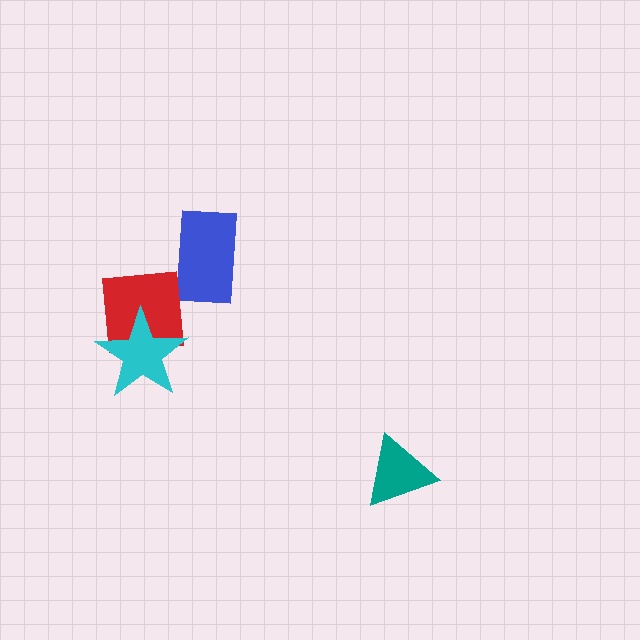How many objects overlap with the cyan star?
1 object overlaps with the cyan star.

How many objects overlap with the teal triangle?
0 objects overlap with the teal triangle.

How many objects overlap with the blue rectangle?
0 objects overlap with the blue rectangle.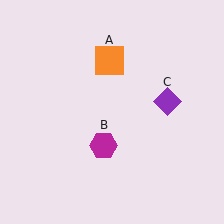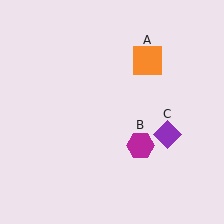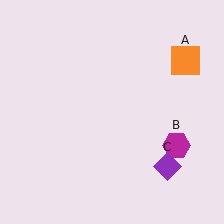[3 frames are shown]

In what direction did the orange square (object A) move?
The orange square (object A) moved right.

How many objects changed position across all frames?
3 objects changed position: orange square (object A), magenta hexagon (object B), purple diamond (object C).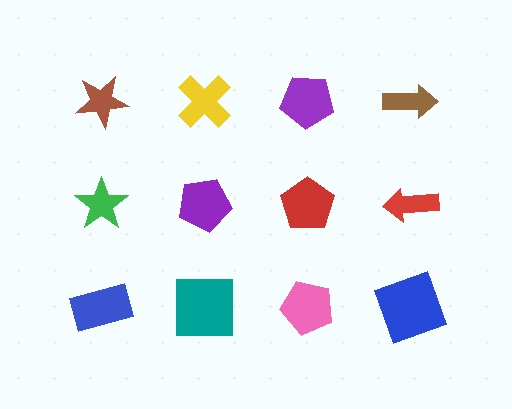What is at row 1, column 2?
A yellow cross.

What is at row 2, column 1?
A green star.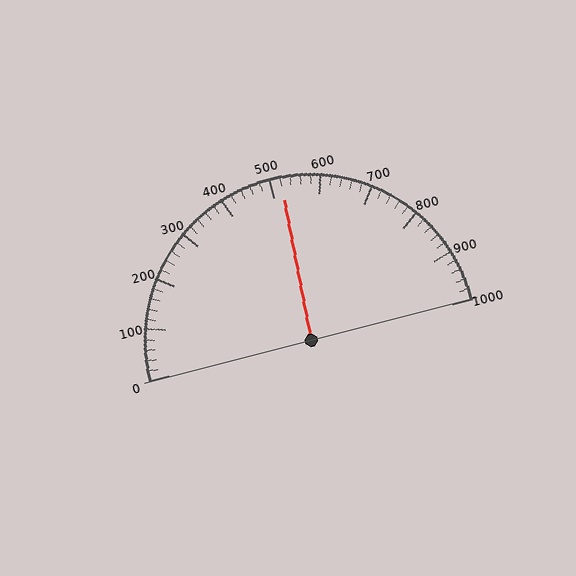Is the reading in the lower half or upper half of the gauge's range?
The reading is in the upper half of the range (0 to 1000).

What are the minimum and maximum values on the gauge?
The gauge ranges from 0 to 1000.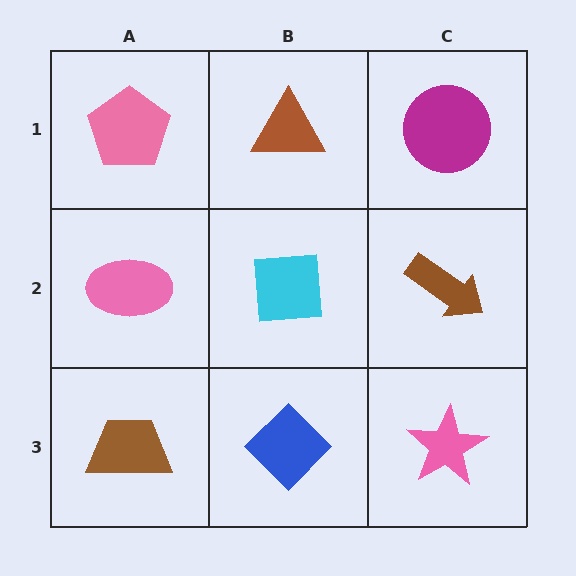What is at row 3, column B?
A blue diamond.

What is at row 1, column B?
A brown triangle.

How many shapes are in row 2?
3 shapes.